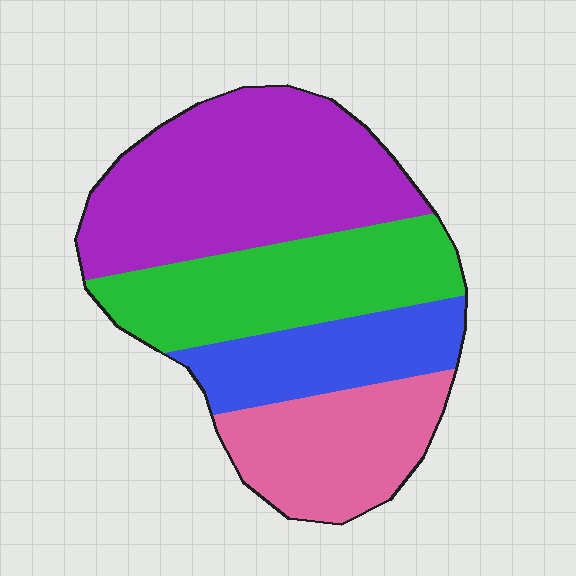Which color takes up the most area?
Purple, at roughly 35%.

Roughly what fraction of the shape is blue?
Blue covers about 15% of the shape.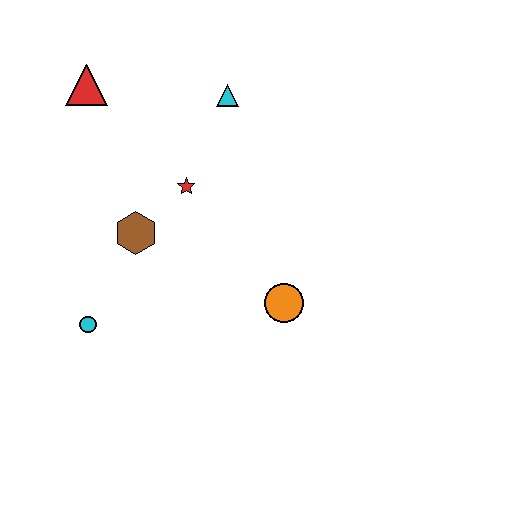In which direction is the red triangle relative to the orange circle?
The red triangle is above the orange circle.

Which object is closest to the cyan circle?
The brown hexagon is closest to the cyan circle.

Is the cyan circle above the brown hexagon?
No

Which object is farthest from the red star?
The cyan circle is farthest from the red star.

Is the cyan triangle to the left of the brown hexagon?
No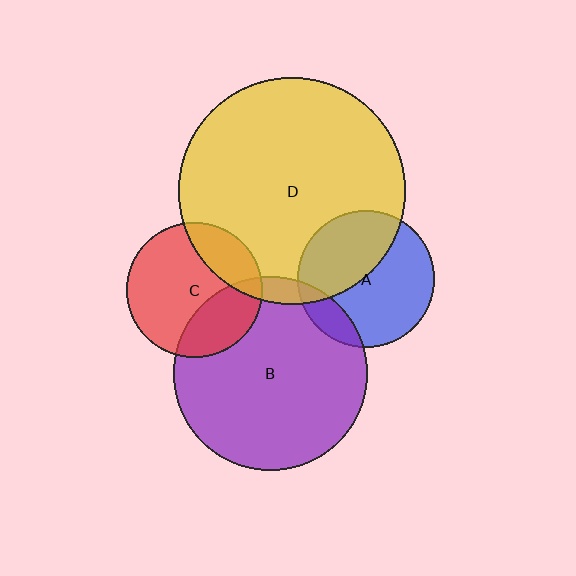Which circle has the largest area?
Circle D (yellow).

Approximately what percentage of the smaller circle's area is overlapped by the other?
Approximately 30%.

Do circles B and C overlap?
Yes.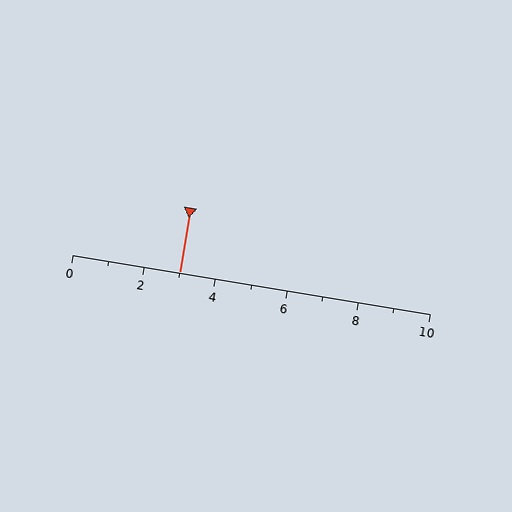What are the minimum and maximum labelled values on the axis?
The axis runs from 0 to 10.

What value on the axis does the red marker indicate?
The marker indicates approximately 3.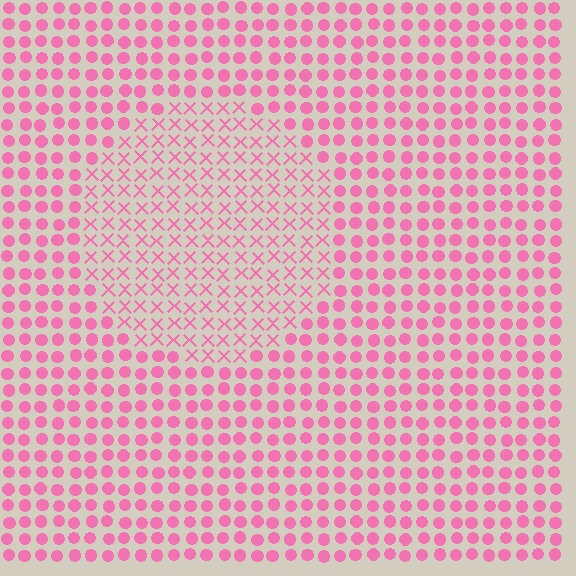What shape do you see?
I see a circle.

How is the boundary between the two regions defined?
The boundary is defined by a change in element shape: X marks inside vs. circles outside. All elements share the same color and spacing.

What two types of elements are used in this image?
The image uses X marks inside the circle region and circles outside it.